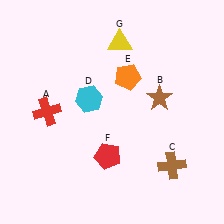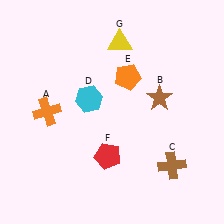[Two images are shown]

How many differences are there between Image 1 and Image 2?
There is 1 difference between the two images.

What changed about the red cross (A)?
In Image 1, A is red. In Image 2, it changed to orange.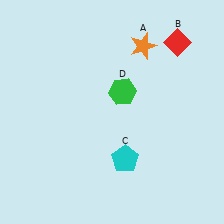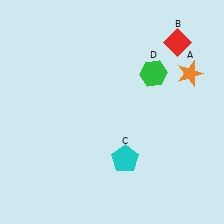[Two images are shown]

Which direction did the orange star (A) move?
The orange star (A) moved right.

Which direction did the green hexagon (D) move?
The green hexagon (D) moved right.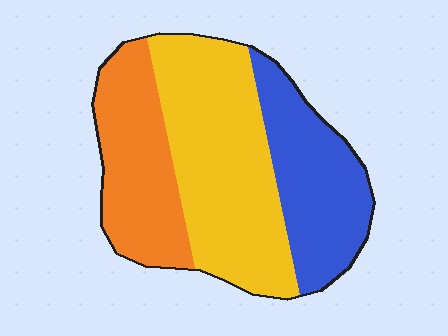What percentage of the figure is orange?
Orange covers about 30% of the figure.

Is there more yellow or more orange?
Yellow.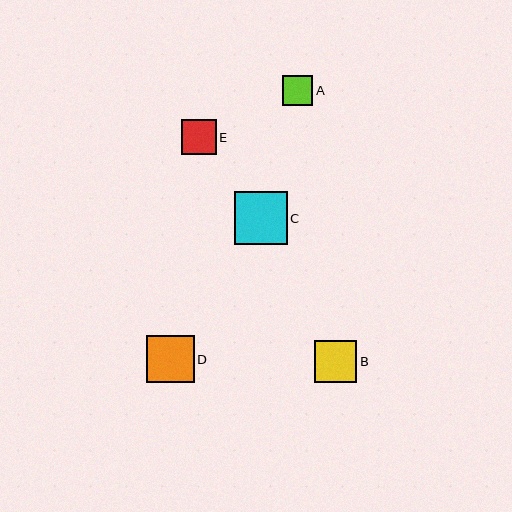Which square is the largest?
Square C is the largest with a size of approximately 53 pixels.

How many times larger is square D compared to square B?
Square D is approximately 1.1 times the size of square B.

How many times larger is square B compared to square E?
Square B is approximately 1.2 times the size of square E.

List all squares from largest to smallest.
From largest to smallest: C, D, B, E, A.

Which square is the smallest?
Square A is the smallest with a size of approximately 30 pixels.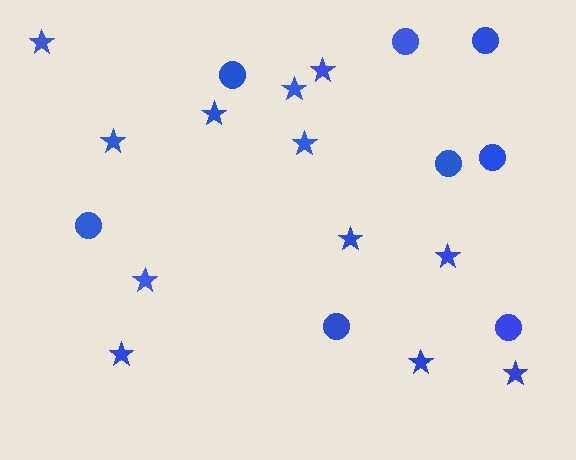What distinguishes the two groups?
There are 2 groups: one group of stars (12) and one group of circles (8).